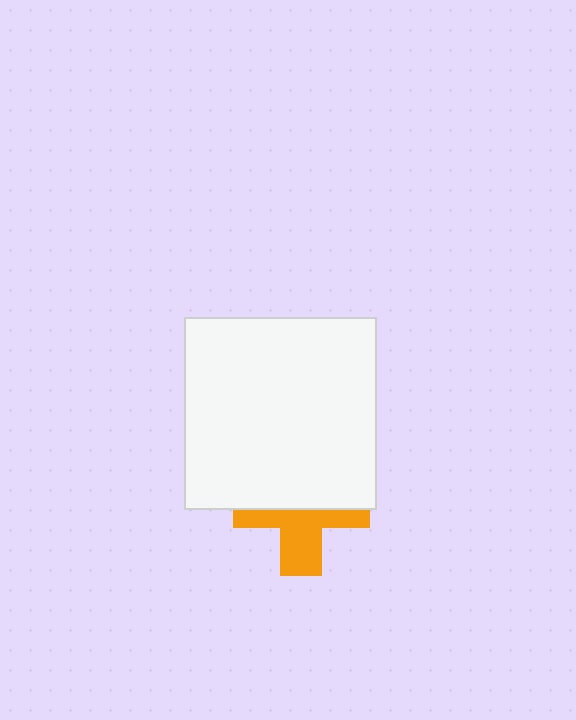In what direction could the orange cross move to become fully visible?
The orange cross could move down. That would shift it out from behind the white square entirely.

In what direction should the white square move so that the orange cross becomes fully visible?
The white square should move up. That is the shortest direction to clear the overlap and leave the orange cross fully visible.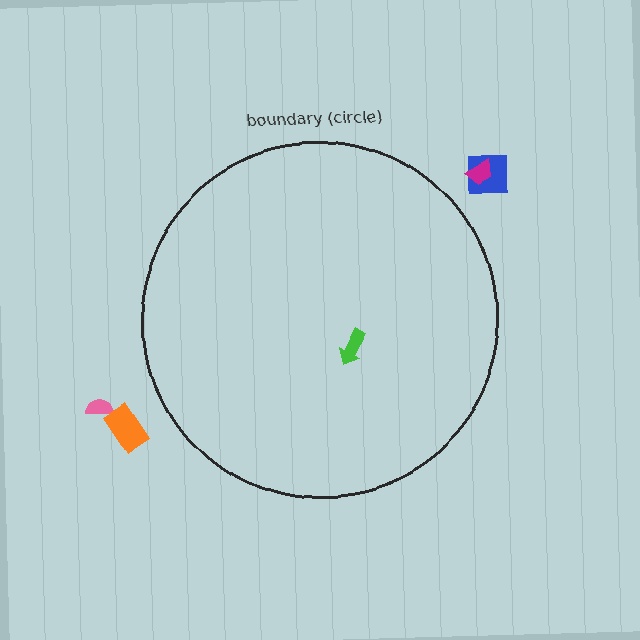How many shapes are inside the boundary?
1 inside, 4 outside.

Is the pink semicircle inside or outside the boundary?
Outside.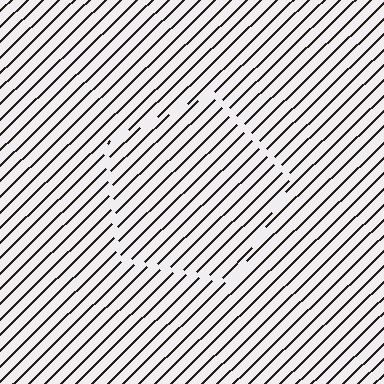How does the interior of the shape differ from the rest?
The interior of the shape contains the same grating, shifted by half a period — the contour is defined by the phase discontinuity where line-ends from the inner and outer gratings abut.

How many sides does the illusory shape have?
5 sides — the line-ends trace a pentagon.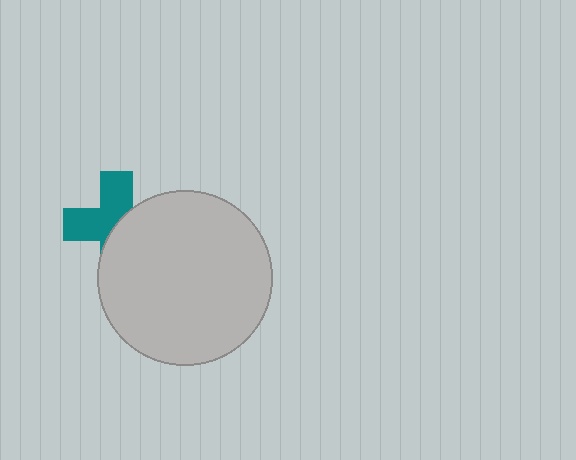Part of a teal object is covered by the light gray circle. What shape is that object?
It is a cross.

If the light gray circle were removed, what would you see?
You would see the complete teal cross.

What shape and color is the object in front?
The object in front is a light gray circle.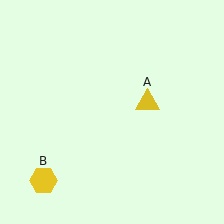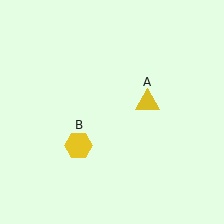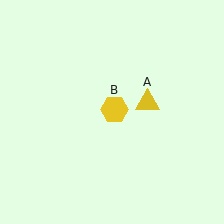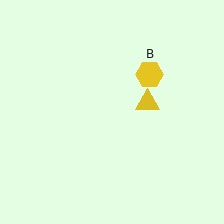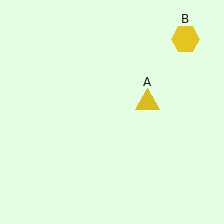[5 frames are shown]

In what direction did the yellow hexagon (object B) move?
The yellow hexagon (object B) moved up and to the right.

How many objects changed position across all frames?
1 object changed position: yellow hexagon (object B).